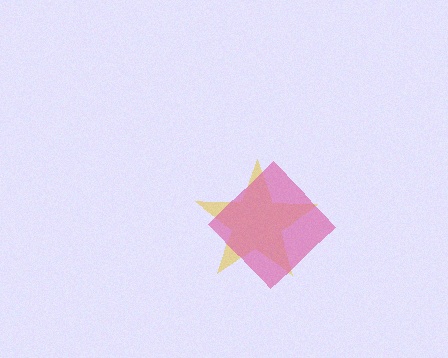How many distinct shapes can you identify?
There are 2 distinct shapes: a yellow star, a pink diamond.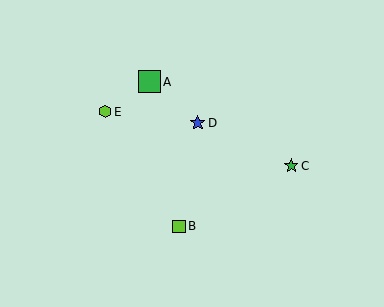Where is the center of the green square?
The center of the green square is at (149, 82).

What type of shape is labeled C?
Shape C is a green star.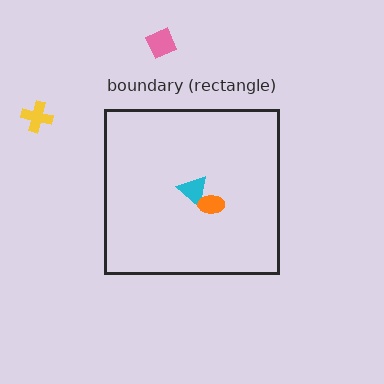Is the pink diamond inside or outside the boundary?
Outside.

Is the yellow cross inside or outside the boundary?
Outside.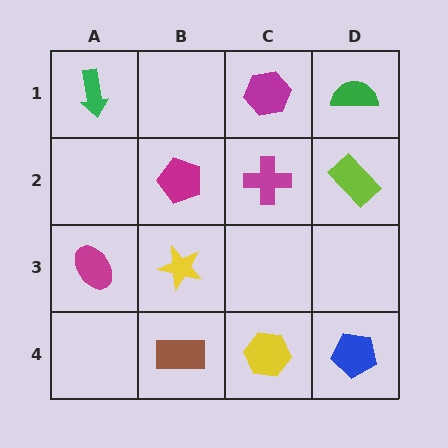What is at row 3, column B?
A yellow star.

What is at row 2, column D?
A lime rectangle.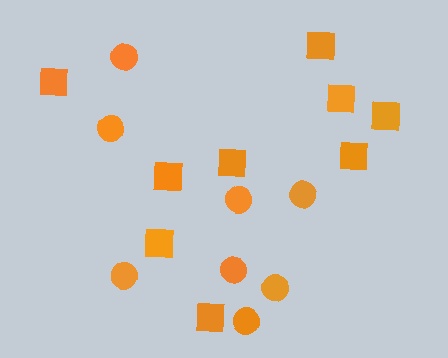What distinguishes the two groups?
There are 2 groups: one group of squares (9) and one group of circles (8).